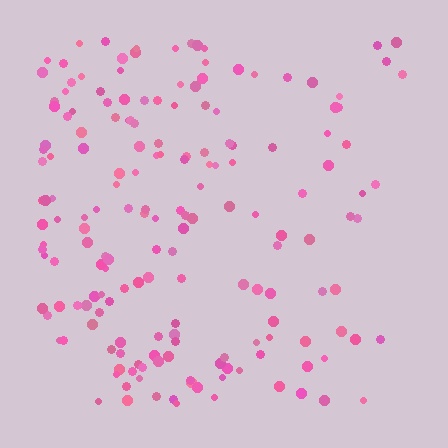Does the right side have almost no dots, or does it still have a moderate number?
Still a moderate number, just noticeably fewer than the left.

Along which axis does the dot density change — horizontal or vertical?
Horizontal.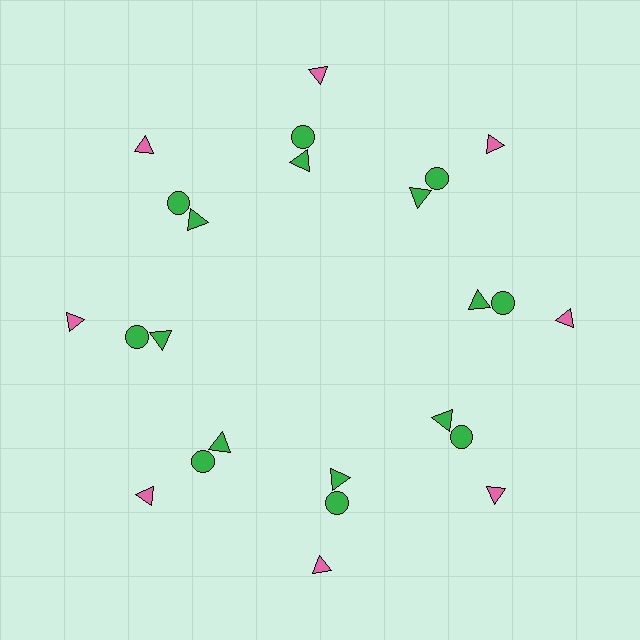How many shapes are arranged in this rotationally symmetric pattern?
There are 24 shapes, arranged in 8 groups of 3.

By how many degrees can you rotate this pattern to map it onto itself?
The pattern maps onto itself every 45 degrees of rotation.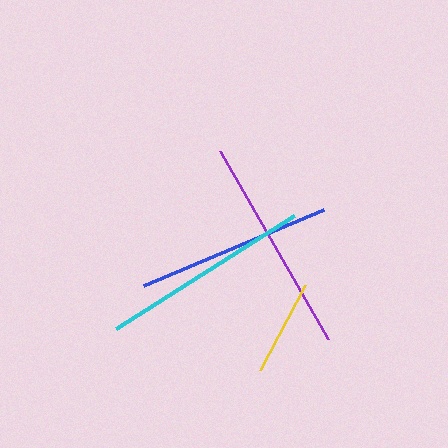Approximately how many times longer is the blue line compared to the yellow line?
The blue line is approximately 2.0 times the length of the yellow line.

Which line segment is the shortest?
The yellow line is the shortest at approximately 96 pixels.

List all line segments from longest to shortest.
From longest to shortest: purple, cyan, blue, yellow.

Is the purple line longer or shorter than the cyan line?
The purple line is longer than the cyan line.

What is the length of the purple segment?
The purple segment is approximately 216 pixels long.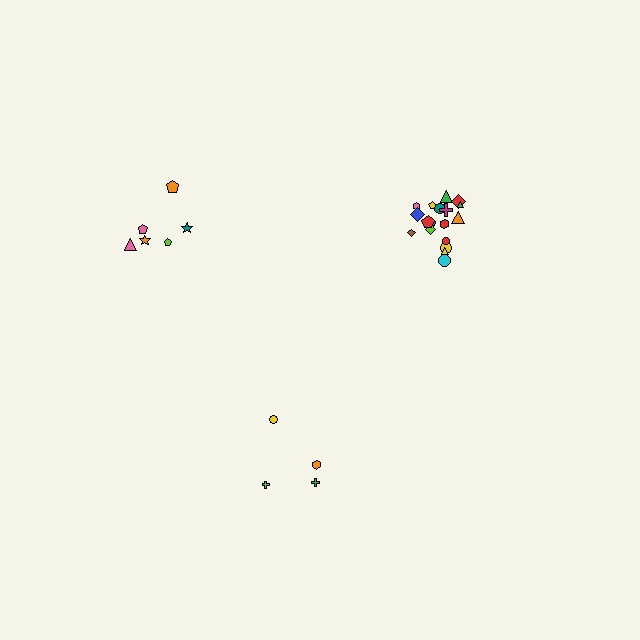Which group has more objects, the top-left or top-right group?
The top-right group.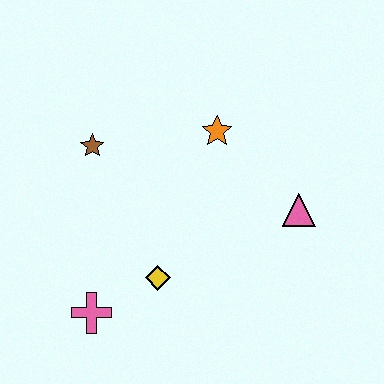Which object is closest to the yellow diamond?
The pink cross is closest to the yellow diamond.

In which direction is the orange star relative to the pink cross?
The orange star is above the pink cross.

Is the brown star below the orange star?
Yes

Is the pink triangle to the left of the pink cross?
No